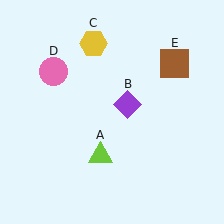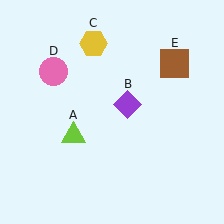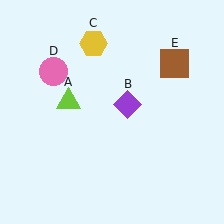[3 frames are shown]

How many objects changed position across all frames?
1 object changed position: lime triangle (object A).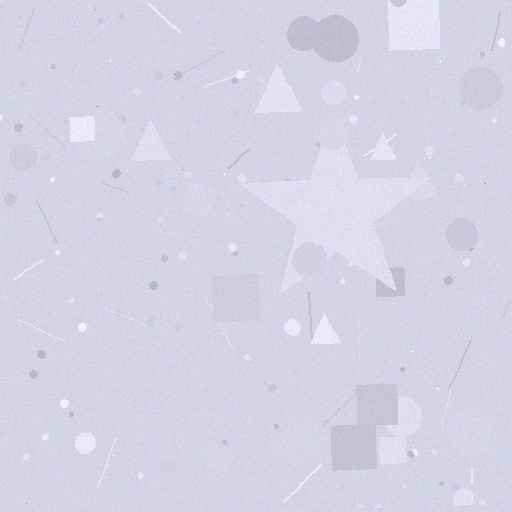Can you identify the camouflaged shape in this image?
The camouflaged shape is a star.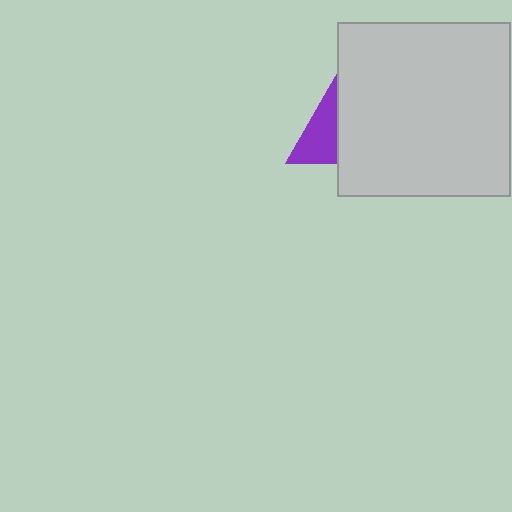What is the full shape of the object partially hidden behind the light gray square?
The partially hidden object is a purple triangle.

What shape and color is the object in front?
The object in front is a light gray square.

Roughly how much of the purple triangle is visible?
A small part of it is visible (roughly 40%).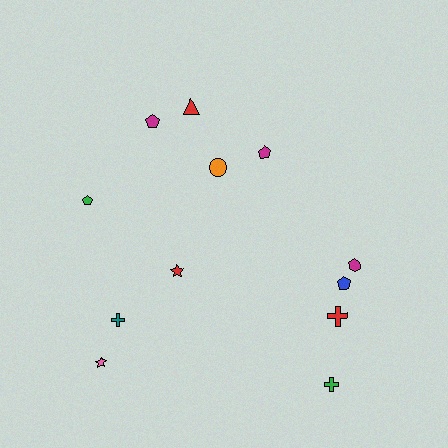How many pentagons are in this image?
There are 4 pentagons.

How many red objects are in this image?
There are 3 red objects.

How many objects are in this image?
There are 12 objects.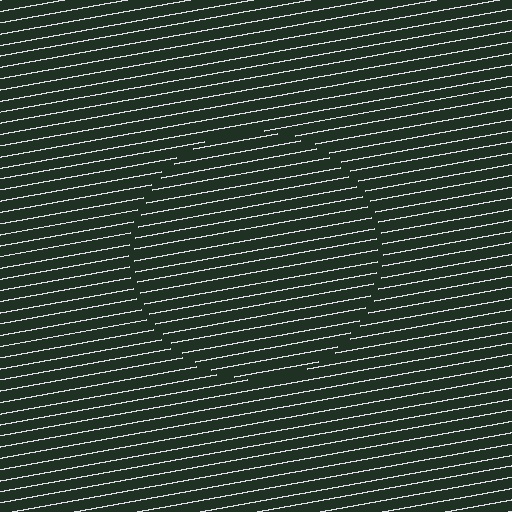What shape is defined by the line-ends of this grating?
An illusory circle. The interior of the shape contains the same grating, shifted by half a period — the contour is defined by the phase discontinuity where line-ends from the inner and outer gratings abut.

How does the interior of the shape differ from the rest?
The interior of the shape contains the same grating, shifted by half a period — the contour is defined by the phase discontinuity where line-ends from the inner and outer gratings abut.